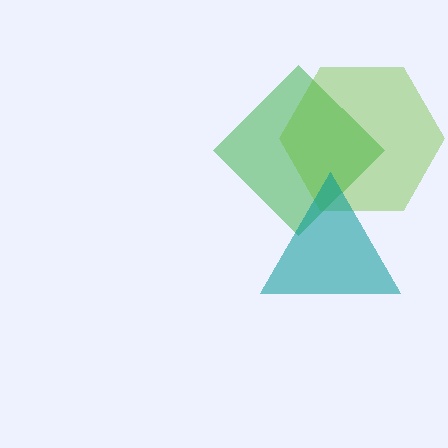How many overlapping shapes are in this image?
There are 3 overlapping shapes in the image.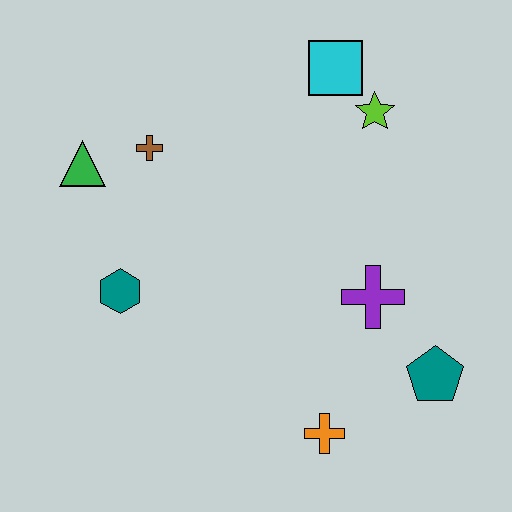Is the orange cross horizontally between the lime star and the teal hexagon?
Yes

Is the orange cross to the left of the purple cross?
Yes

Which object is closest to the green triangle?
The brown cross is closest to the green triangle.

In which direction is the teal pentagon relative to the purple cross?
The teal pentagon is below the purple cross.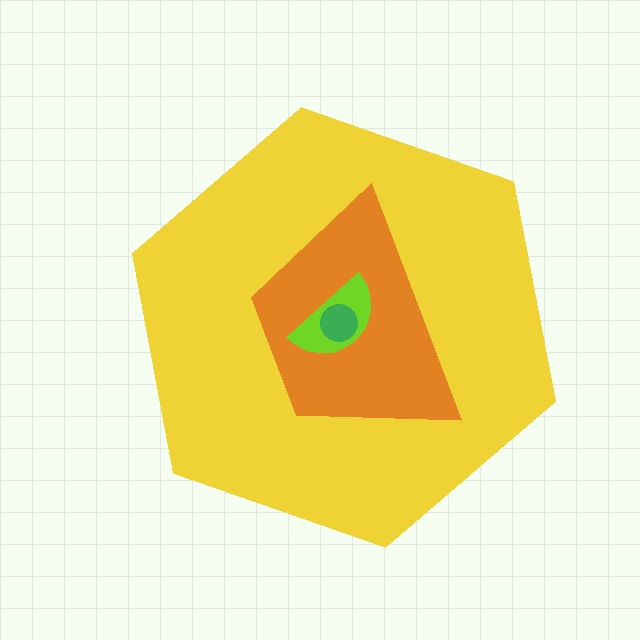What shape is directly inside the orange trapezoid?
The lime semicircle.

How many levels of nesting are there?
4.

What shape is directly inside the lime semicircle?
The green circle.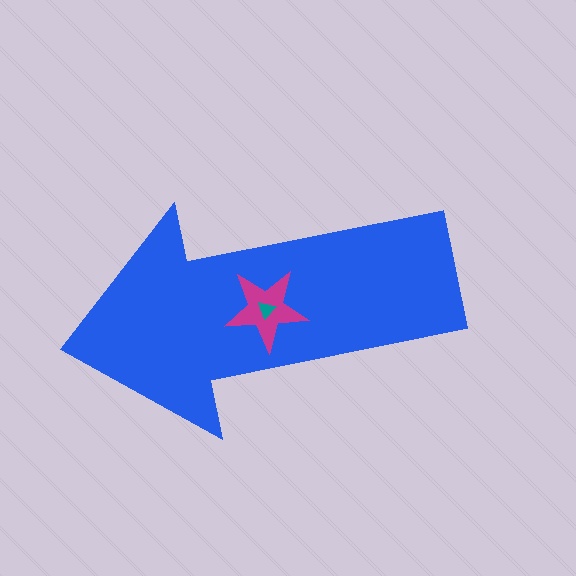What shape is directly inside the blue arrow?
The magenta star.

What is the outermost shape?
The blue arrow.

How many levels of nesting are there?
3.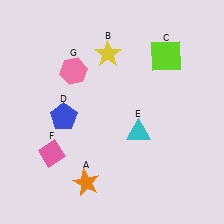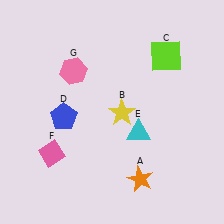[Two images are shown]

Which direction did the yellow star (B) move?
The yellow star (B) moved down.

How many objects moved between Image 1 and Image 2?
2 objects moved between the two images.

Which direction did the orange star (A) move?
The orange star (A) moved right.